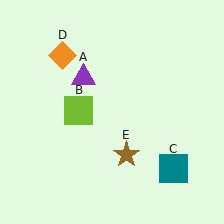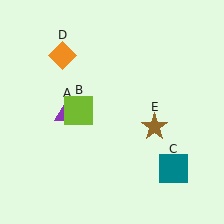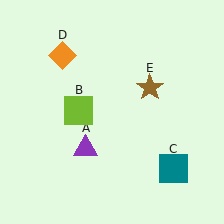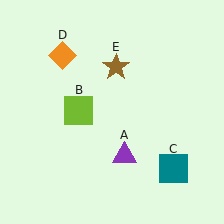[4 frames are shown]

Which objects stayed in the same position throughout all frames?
Lime square (object B) and teal square (object C) and orange diamond (object D) remained stationary.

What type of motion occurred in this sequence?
The purple triangle (object A), brown star (object E) rotated counterclockwise around the center of the scene.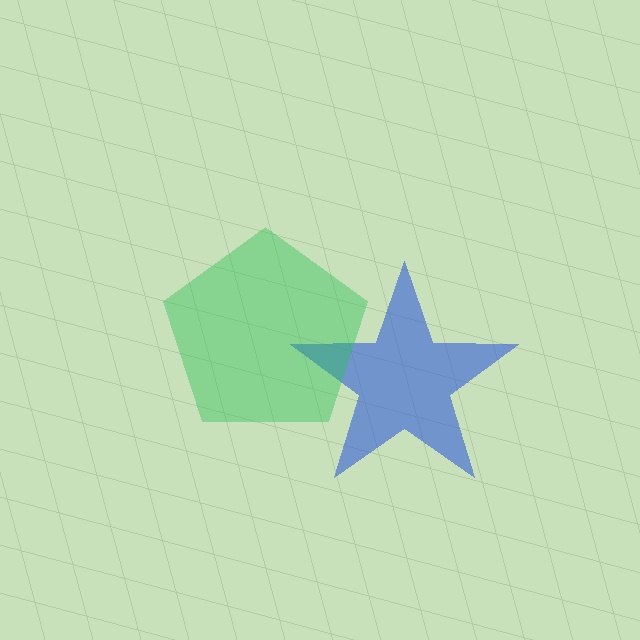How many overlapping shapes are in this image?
There are 2 overlapping shapes in the image.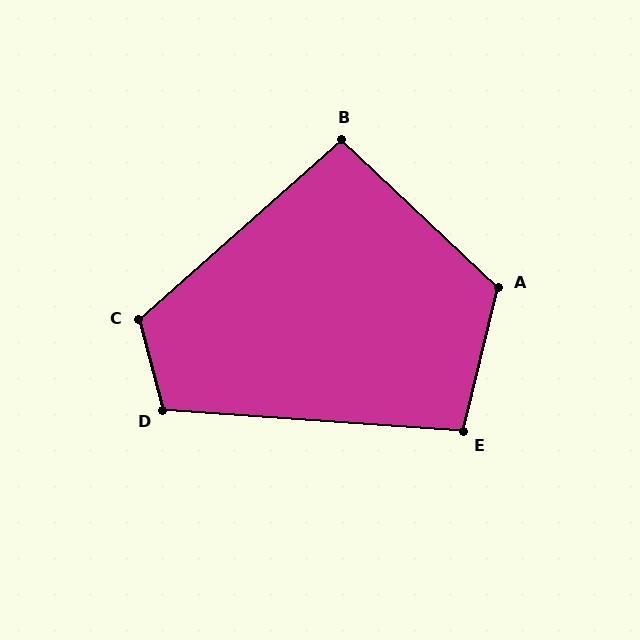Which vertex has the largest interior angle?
A, at approximately 119 degrees.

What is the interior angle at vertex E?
Approximately 100 degrees (obtuse).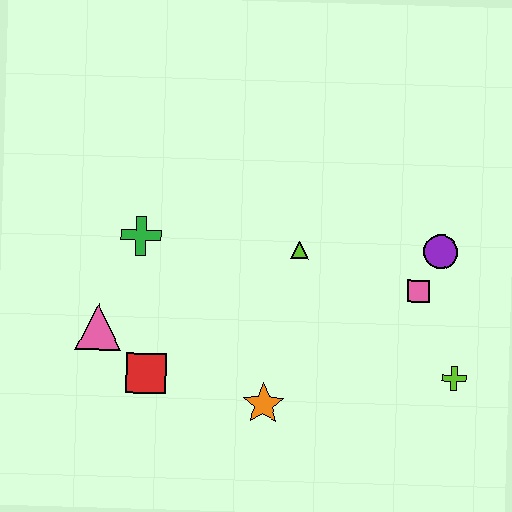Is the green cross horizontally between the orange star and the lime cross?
No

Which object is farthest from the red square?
The purple circle is farthest from the red square.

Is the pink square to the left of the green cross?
No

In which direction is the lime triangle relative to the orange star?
The lime triangle is above the orange star.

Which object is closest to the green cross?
The pink triangle is closest to the green cross.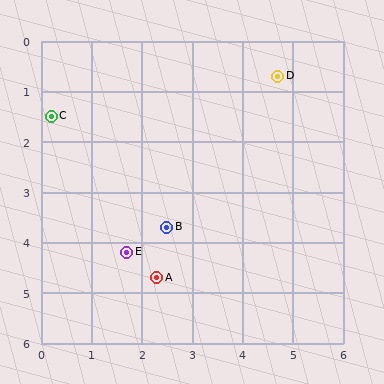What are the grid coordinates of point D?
Point D is at approximately (4.7, 0.7).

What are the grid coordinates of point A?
Point A is at approximately (2.3, 4.7).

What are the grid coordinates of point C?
Point C is at approximately (0.2, 1.5).